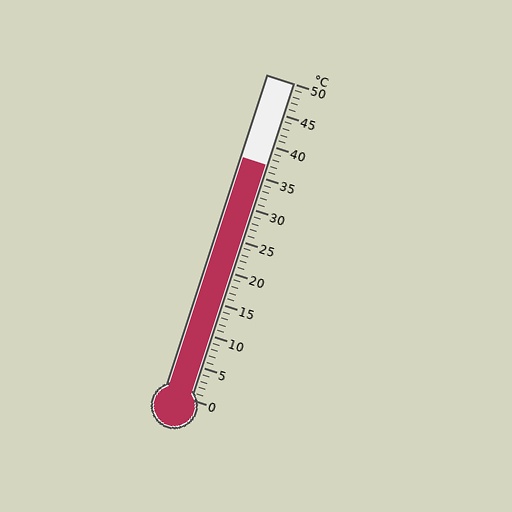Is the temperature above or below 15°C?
The temperature is above 15°C.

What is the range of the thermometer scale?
The thermometer scale ranges from 0°C to 50°C.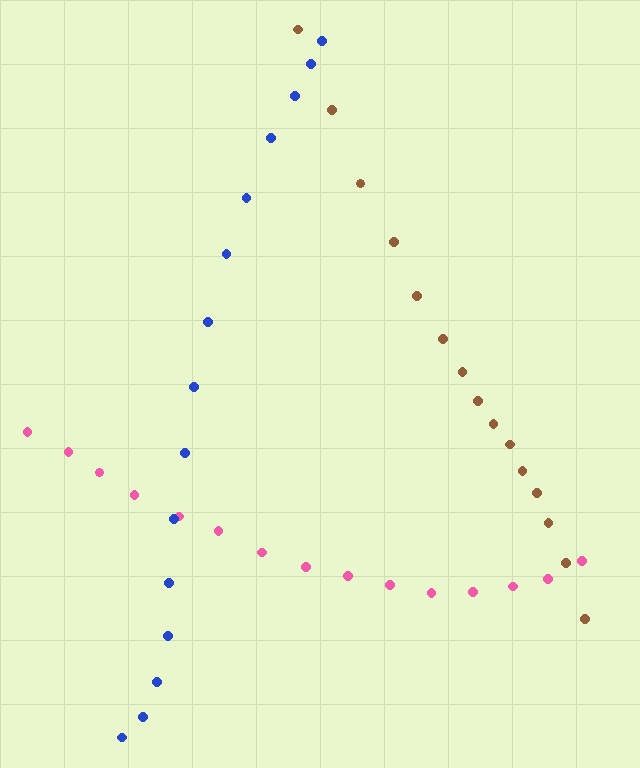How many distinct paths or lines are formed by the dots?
There are 3 distinct paths.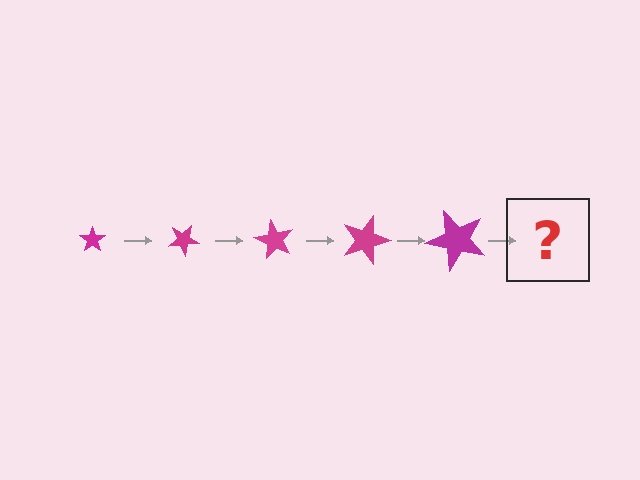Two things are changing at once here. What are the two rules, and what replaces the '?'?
The two rules are that the star grows larger each step and it rotates 30 degrees each step. The '?' should be a star, larger than the previous one and rotated 150 degrees from the start.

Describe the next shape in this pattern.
It should be a star, larger than the previous one and rotated 150 degrees from the start.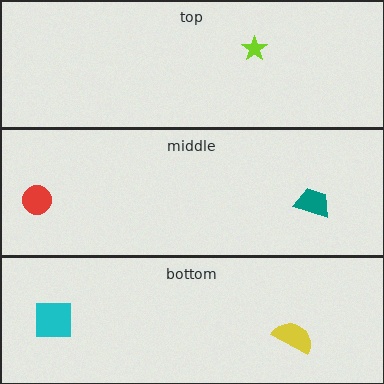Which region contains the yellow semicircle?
The bottom region.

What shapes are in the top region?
The lime star.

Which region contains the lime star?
The top region.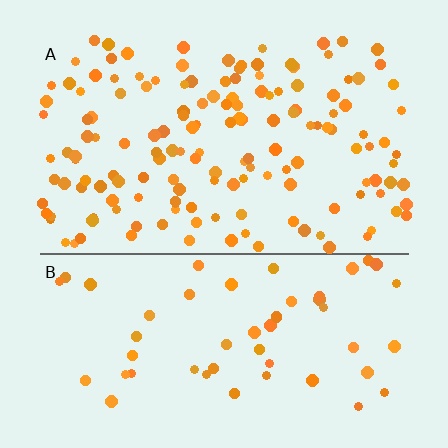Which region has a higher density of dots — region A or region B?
A (the top).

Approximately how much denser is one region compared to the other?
Approximately 2.8× — region A over region B.